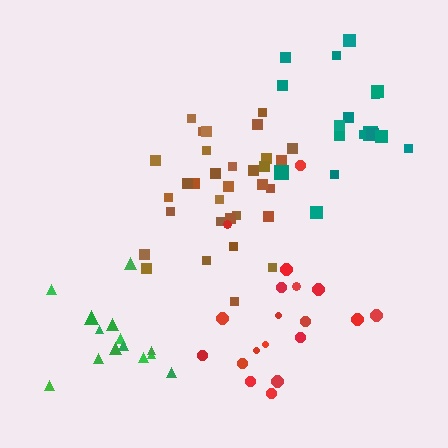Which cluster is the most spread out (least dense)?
Teal.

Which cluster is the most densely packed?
Brown.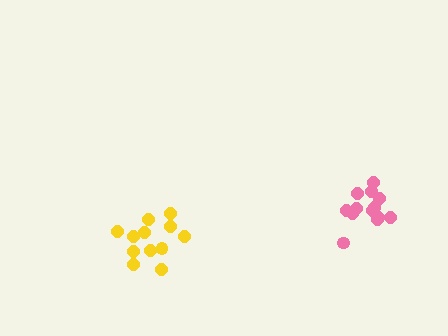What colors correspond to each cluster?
The clusters are colored: yellow, pink.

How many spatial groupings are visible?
There are 2 spatial groupings.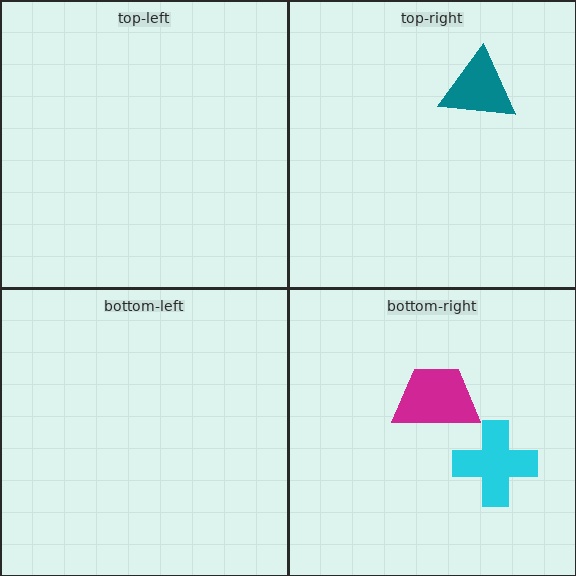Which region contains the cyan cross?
The bottom-right region.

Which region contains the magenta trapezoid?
The bottom-right region.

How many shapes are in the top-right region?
1.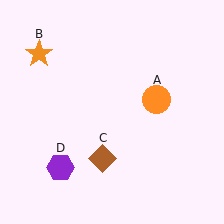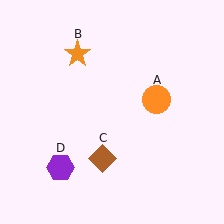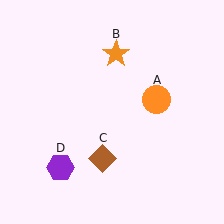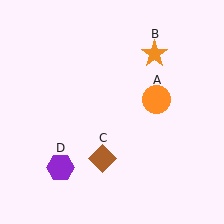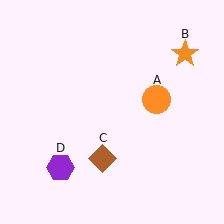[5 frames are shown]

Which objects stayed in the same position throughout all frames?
Orange circle (object A) and brown diamond (object C) and purple hexagon (object D) remained stationary.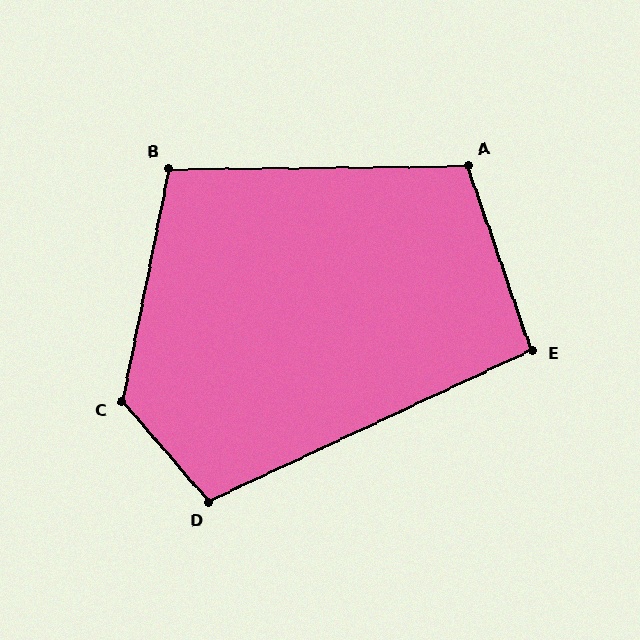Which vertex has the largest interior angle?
C, at approximately 128 degrees.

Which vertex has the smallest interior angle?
E, at approximately 96 degrees.